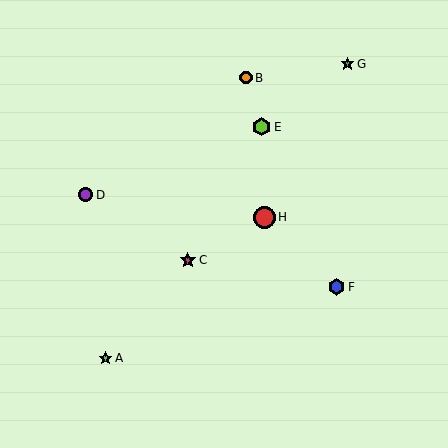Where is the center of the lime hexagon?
The center of the lime hexagon is at (262, 127).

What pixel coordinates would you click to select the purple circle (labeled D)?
Click at (86, 195) to select the purple circle D.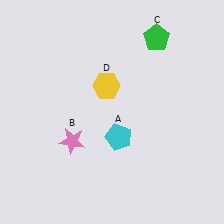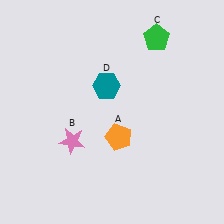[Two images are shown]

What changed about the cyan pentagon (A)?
In Image 1, A is cyan. In Image 2, it changed to orange.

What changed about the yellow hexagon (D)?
In Image 1, D is yellow. In Image 2, it changed to teal.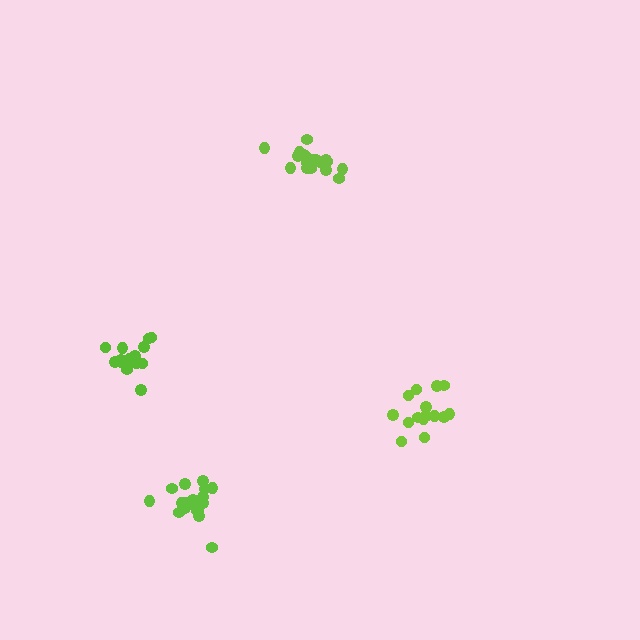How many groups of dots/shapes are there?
There are 4 groups.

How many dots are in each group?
Group 1: 18 dots, Group 2: 16 dots, Group 3: 15 dots, Group 4: 20 dots (69 total).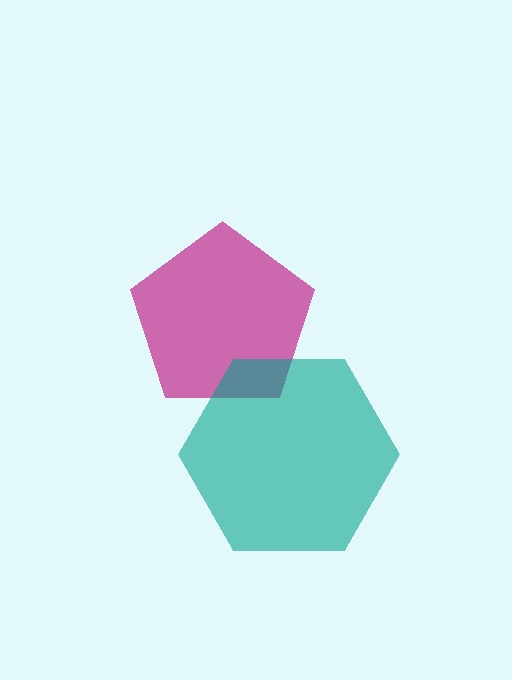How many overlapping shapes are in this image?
There are 2 overlapping shapes in the image.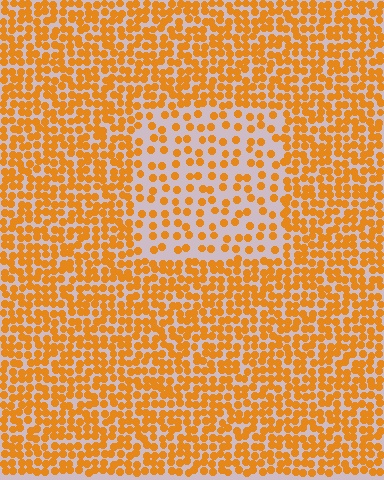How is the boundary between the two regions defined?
The boundary is defined by a change in element density (approximately 2.1x ratio). All elements are the same color, size, and shape.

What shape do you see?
I see a rectangle.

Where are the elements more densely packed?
The elements are more densely packed outside the rectangle boundary.